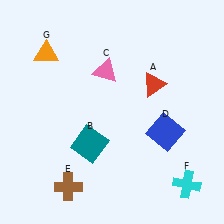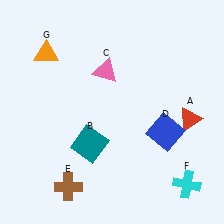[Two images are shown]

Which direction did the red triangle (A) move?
The red triangle (A) moved right.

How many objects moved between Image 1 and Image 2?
1 object moved between the two images.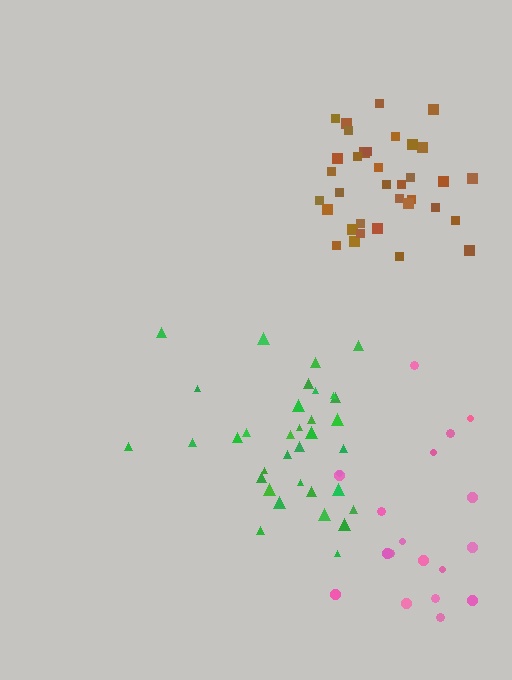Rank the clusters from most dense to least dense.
brown, green, pink.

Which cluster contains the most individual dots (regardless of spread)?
Green (35).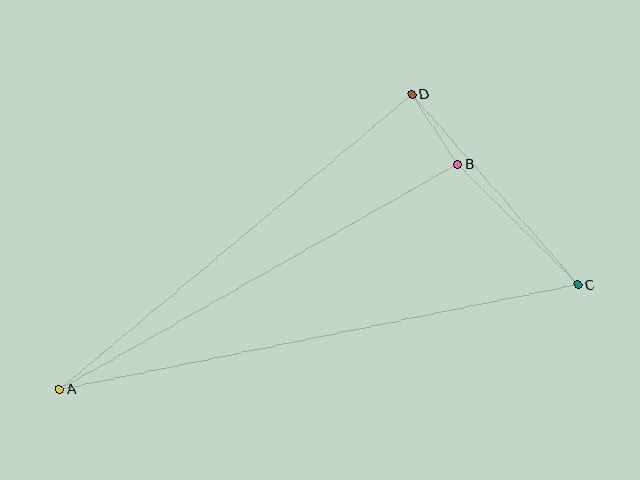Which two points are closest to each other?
Points B and D are closest to each other.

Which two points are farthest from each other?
Points A and C are farthest from each other.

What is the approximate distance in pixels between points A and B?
The distance between A and B is approximately 457 pixels.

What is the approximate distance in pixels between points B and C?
The distance between B and C is approximately 170 pixels.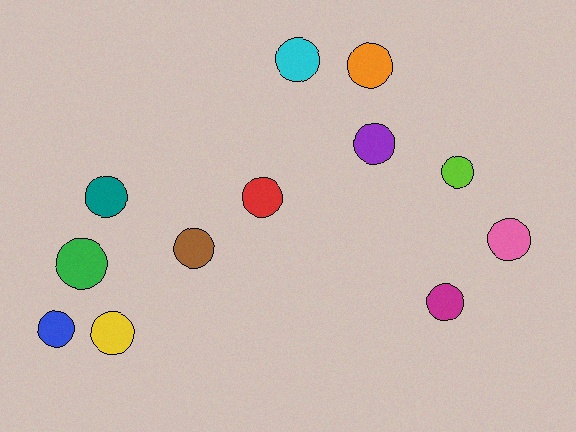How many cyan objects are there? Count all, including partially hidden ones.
There is 1 cyan object.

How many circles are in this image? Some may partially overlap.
There are 12 circles.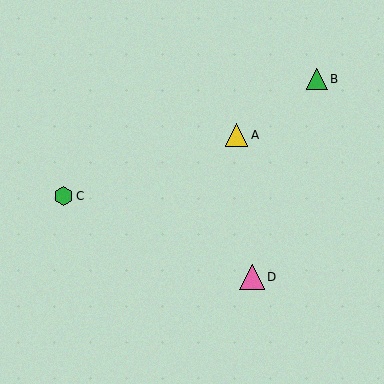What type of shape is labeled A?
Shape A is a yellow triangle.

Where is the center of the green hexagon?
The center of the green hexagon is at (63, 196).